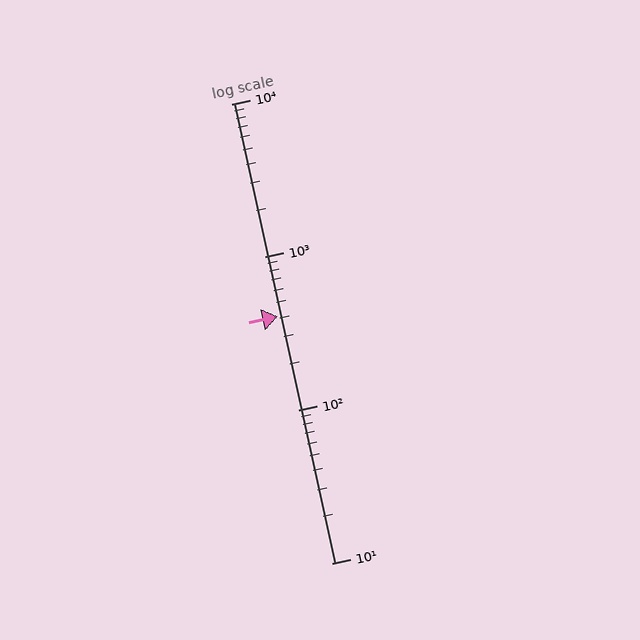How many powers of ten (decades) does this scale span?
The scale spans 3 decades, from 10 to 10000.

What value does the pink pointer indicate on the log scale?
The pointer indicates approximately 410.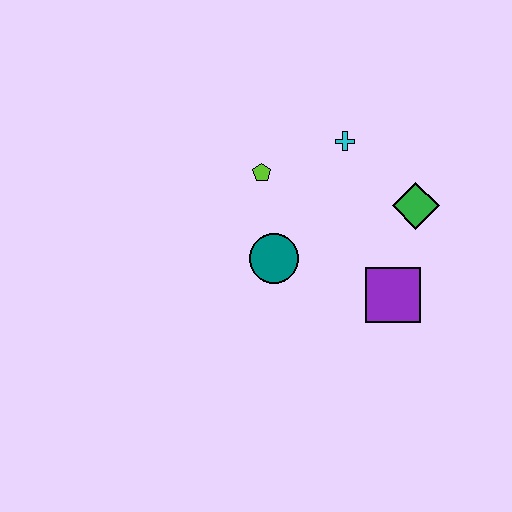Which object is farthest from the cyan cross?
The purple square is farthest from the cyan cross.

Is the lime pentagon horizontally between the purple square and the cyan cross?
No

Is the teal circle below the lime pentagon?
Yes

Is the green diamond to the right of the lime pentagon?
Yes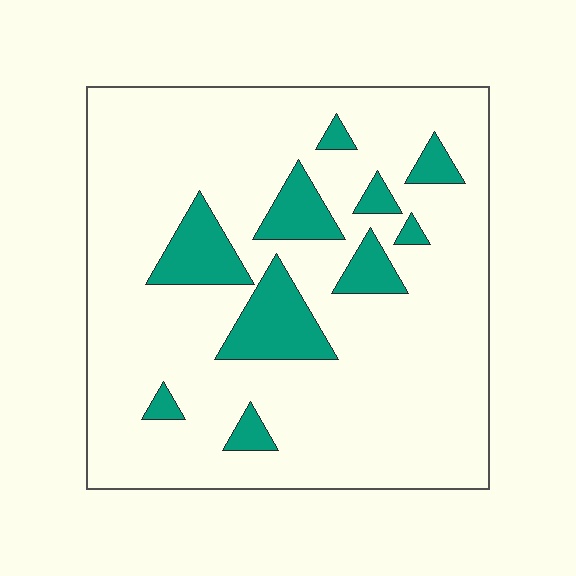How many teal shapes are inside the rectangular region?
10.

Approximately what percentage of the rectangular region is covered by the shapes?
Approximately 15%.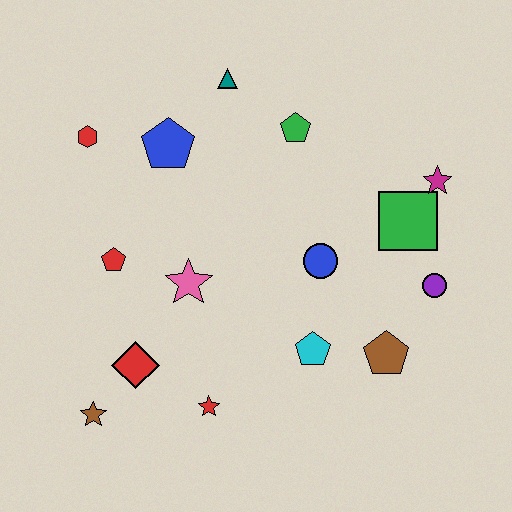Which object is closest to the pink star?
The red pentagon is closest to the pink star.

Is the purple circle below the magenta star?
Yes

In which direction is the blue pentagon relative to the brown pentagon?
The blue pentagon is to the left of the brown pentagon.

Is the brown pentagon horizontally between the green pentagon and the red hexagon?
No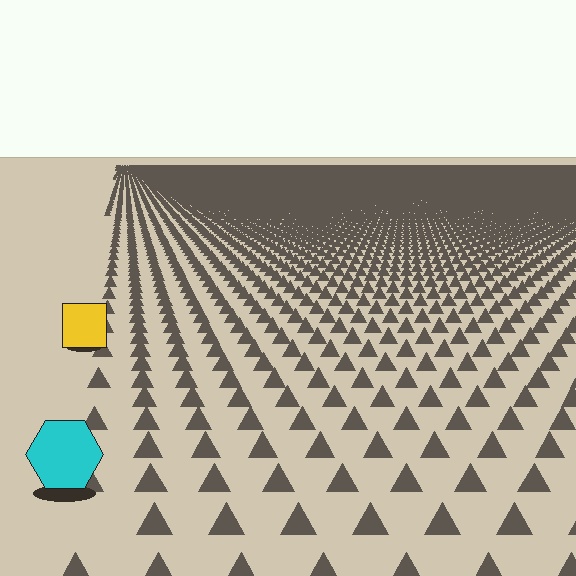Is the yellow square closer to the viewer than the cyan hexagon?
No. The cyan hexagon is closer — you can tell from the texture gradient: the ground texture is coarser near it.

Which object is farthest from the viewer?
The yellow square is farthest from the viewer. It appears smaller and the ground texture around it is denser.